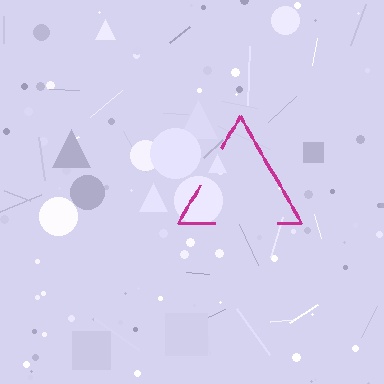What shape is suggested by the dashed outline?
The dashed outline suggests a triangle.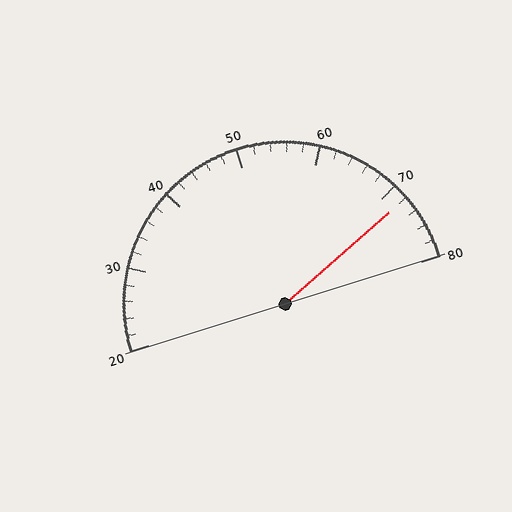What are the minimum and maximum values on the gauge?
The gauge ranges from 20 to 80.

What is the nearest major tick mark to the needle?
The nearest major tick mark is 70.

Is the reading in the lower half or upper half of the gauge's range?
The reading is in the upper half of the range (20 to 80).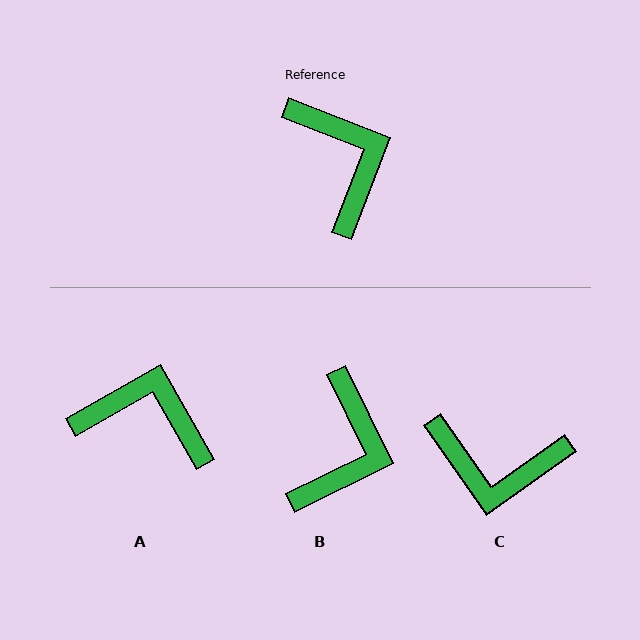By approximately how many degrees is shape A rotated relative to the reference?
Approximately 51 degrees counter-clockwise.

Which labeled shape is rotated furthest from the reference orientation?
C, about 124 degrees away.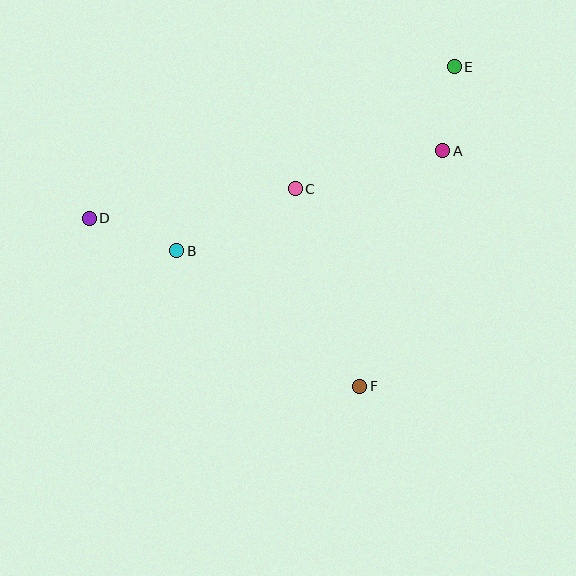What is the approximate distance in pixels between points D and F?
The distance between D and F is approximately 318 pixels.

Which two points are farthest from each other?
Points D and E are farthest from each other.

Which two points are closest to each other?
Points A and E are closest to each other.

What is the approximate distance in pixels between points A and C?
The distance between A and C is approximately 153 pixels.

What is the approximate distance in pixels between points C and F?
The distance between C and F is approximately 208 pixels.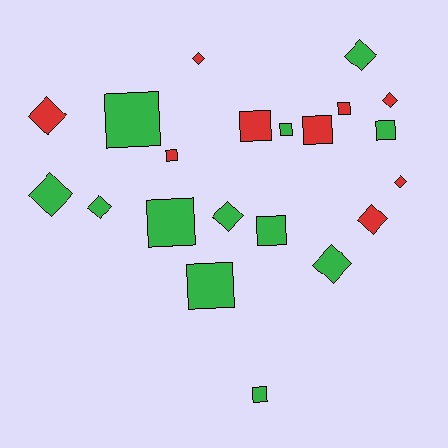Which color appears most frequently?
Green, with 12 objects.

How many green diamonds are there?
There are 5 green diamonds.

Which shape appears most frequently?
Square, with 11 objects.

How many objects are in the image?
There are 21 objects.